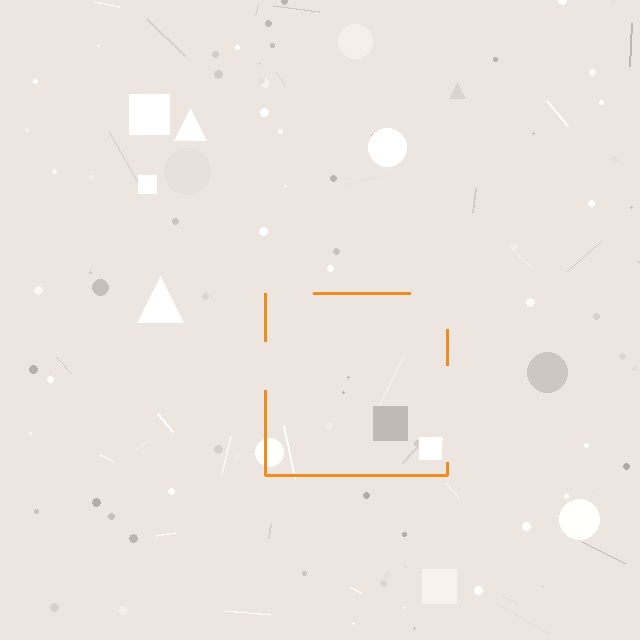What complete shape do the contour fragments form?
The contour fragments form a square.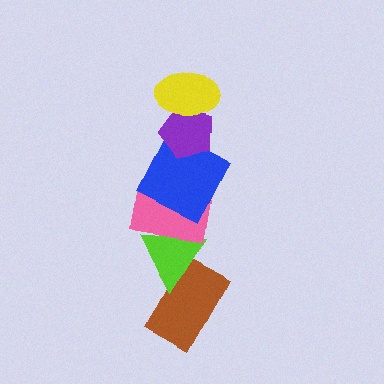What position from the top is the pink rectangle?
The pink rectangle is 4th from the top.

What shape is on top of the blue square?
The purple pentagon is on top of the blue square.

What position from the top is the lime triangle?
The lime triangle is 5th from the top.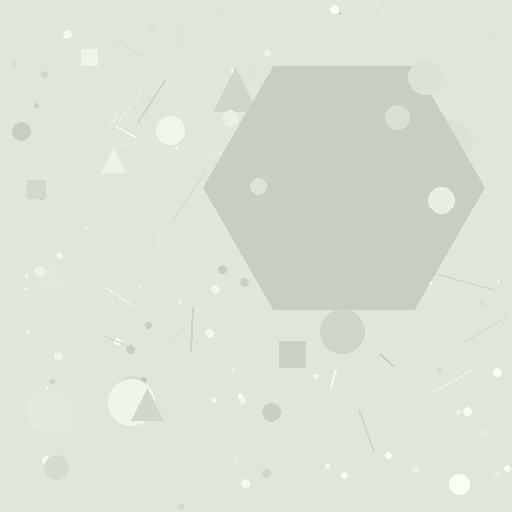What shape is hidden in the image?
A hexagon is hidden in the image.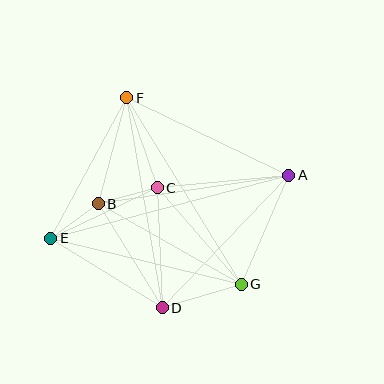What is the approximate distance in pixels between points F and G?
The distance between F and G is approximately 219 pixels.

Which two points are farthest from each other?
Points A and E are farthest from each other.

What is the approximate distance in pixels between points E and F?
The distance between E and F is approximately 160 pixels.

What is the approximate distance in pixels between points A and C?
The distance between A and C is approximately 132 pixels.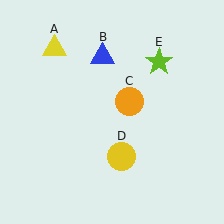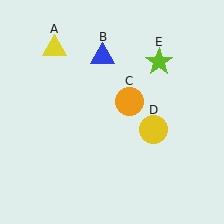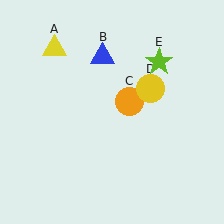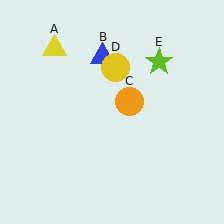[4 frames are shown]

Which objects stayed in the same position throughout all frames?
Yellow triangle (object A) and blue triangle (object B) and orange circle (object C) and lime star (object E) remained stationary.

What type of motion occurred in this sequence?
The yellow circle (object D) rotated counterclockwise around the center of the scene.